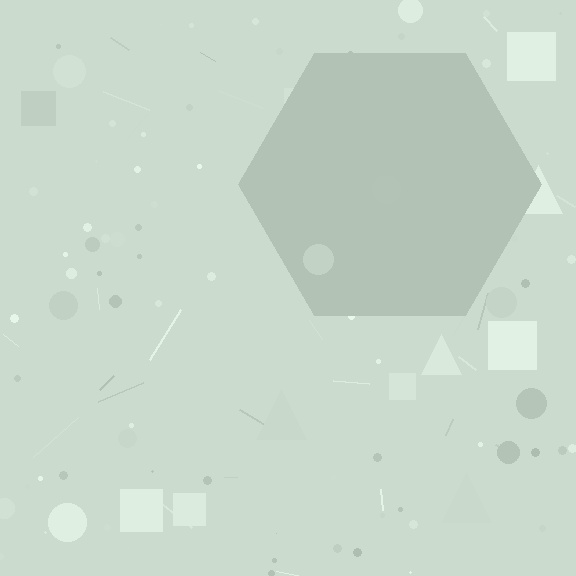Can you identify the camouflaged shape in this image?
The camouflaged shape is a hexagon.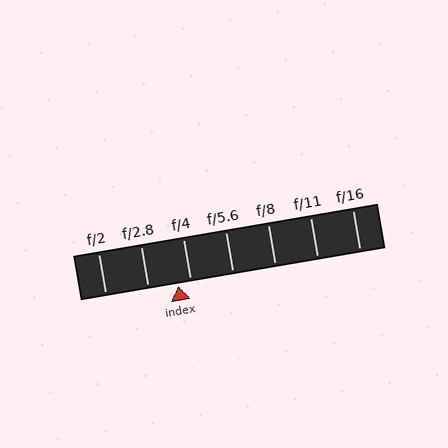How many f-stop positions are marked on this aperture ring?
There are 7 f-stop positions marked.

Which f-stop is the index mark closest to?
The index mark is closest to f/4.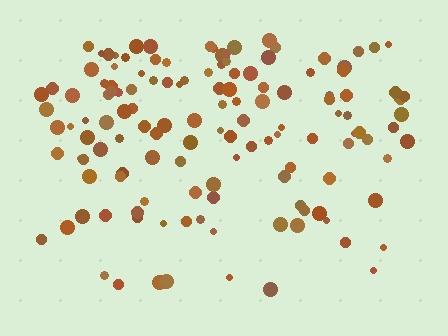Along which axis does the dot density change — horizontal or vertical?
Vertical.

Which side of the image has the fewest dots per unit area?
The bottom.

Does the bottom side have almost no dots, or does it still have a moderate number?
Still a moderate number, just noticeably fewer than the top.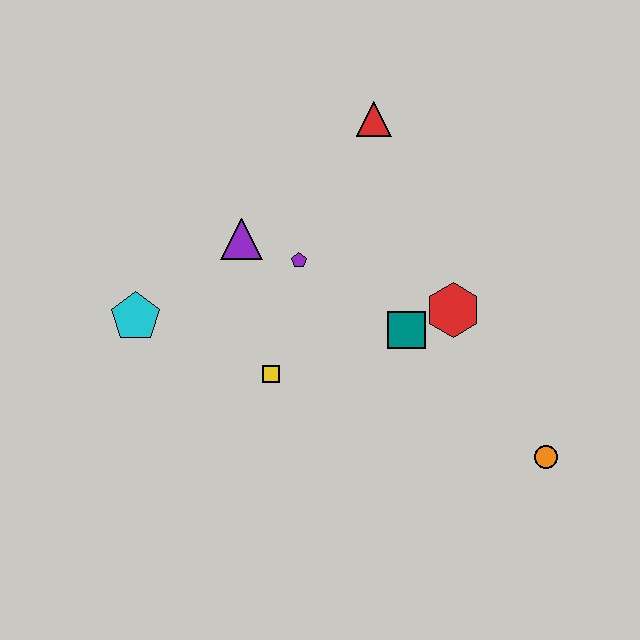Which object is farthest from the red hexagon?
The cyan pentagon is farthest from the red hexagon.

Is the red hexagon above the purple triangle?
No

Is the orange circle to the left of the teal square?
No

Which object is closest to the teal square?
The red hexagon is closest to the teal square.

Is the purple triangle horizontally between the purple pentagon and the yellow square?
No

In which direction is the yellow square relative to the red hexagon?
The yellow square is to the left of the red hexagon.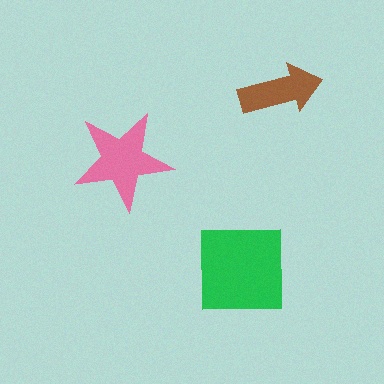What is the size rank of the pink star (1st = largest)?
2nd.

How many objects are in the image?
There are 3 objects in the image.